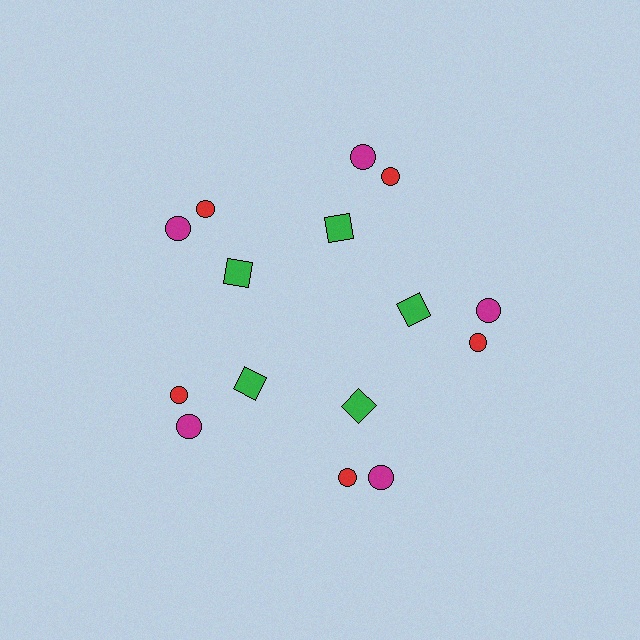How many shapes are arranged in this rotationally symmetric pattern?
There are 15 shapes, arranged in 5 groups of 3.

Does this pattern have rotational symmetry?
Yes, this pattern has 5-fold rotational symmetry. It looks the same after rotating 72 degrees around the center.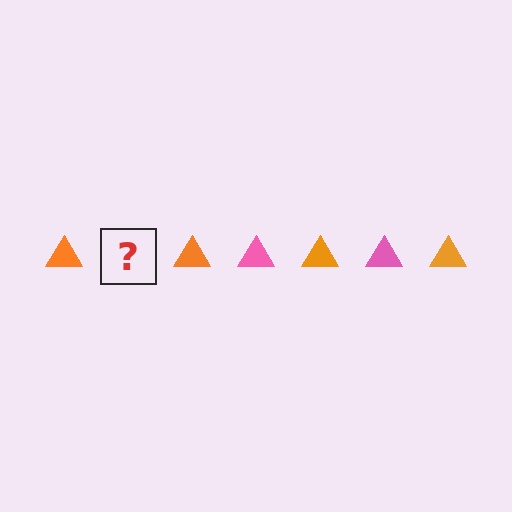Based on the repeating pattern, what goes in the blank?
The blank should be a pink triangle.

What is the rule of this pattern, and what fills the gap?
The rule is that the pattern cycles through orange, pink triangles. The gap should be filled with a pink triangle.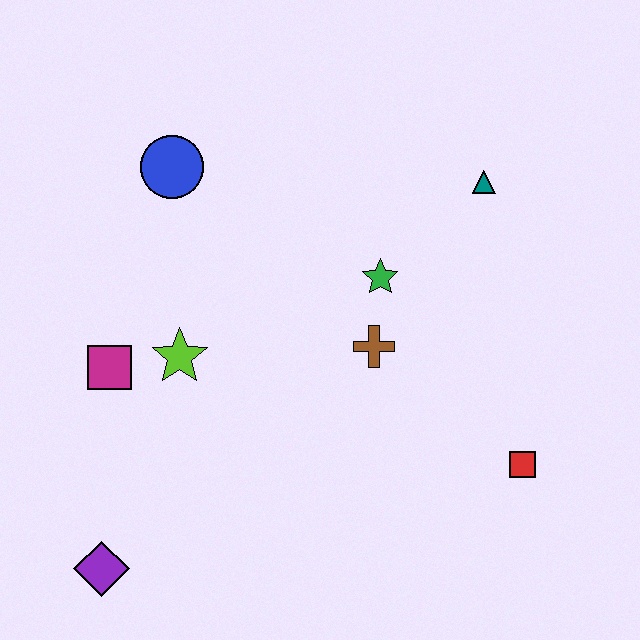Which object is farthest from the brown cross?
The purple diamond is farthest from the brown cross.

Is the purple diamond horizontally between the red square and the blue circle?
No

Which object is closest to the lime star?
The magenta square is closest to the lime star.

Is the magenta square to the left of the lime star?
Yes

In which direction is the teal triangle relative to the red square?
The teal triangle is above the red square.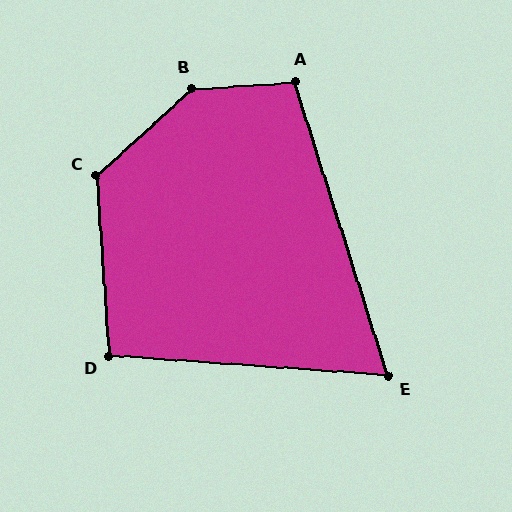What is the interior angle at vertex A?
Approximately 104 degrees (obtuse).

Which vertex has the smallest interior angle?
E, at approximately 68 degrees.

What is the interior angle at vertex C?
Approximately 128 degrees (obtuse).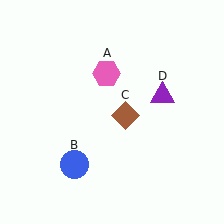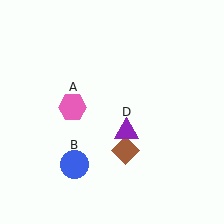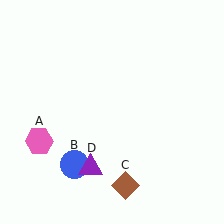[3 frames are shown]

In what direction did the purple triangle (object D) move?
The purple triangle (object D) moved down and to the left.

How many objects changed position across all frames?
3 objects changed position: pink hexagon (object A), brown diamond (object C), purple triangle (object D).